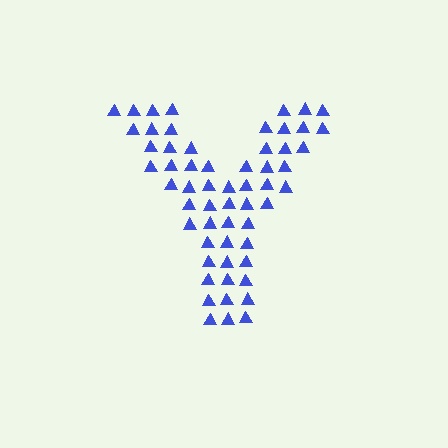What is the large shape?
The large shape is the letter Y.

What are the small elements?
The small elements are triangles.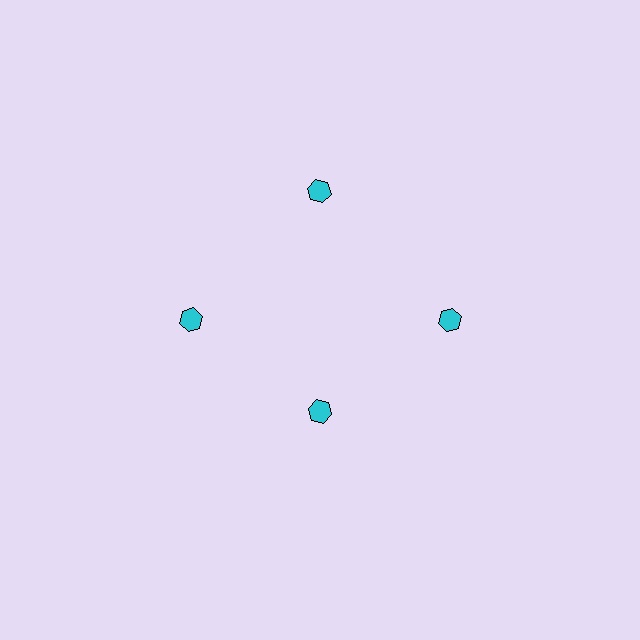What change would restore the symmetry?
The symmetry would be restored by moving it outward, back onto the ring so that all 4 hexagons sit at equal angles and equal distance from the center.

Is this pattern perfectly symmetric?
No. The 4 cyan hexagons are arranged in a ring, but one element near the 6 o'clock position is pulled inward toward the center, breaking the 4-fold rotational symmetry.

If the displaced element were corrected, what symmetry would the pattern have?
It would have 4-fold rotational symmetry — the pattern would map onto itself every 90 degrees.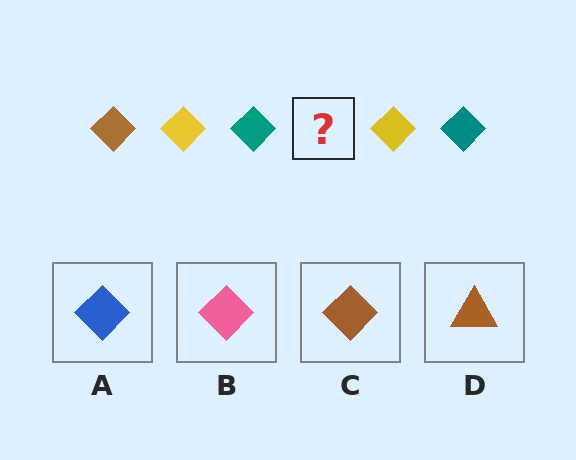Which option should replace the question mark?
Option C.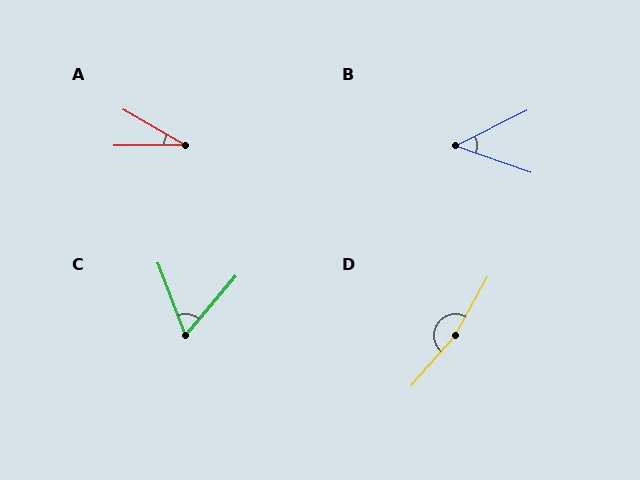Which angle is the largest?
D, at approximately 167 degrees.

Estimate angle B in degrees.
Approximately 46 degrees.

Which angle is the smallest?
A, at approximately 31 degrees.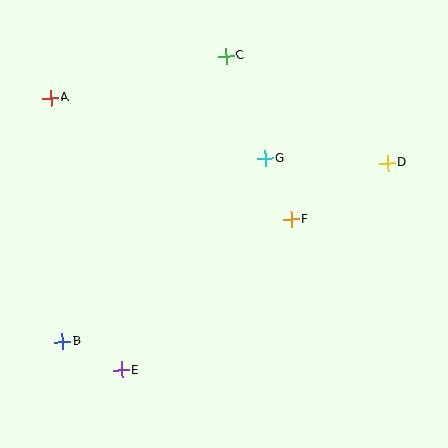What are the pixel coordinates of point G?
Point G is at (265, 159).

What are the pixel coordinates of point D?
Point D is at (387, 163).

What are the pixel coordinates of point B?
Point B is at (62, 342).